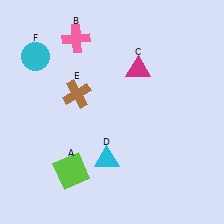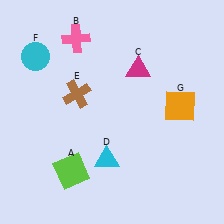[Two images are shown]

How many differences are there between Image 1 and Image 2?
There is 1 difference between the two images.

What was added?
An orange square (G) was added in Image 2.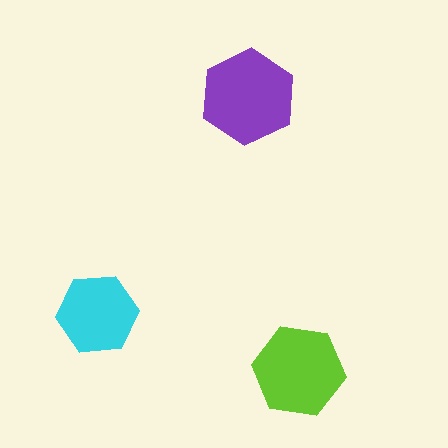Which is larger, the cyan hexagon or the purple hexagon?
The purple one.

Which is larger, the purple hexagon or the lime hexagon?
The purple one.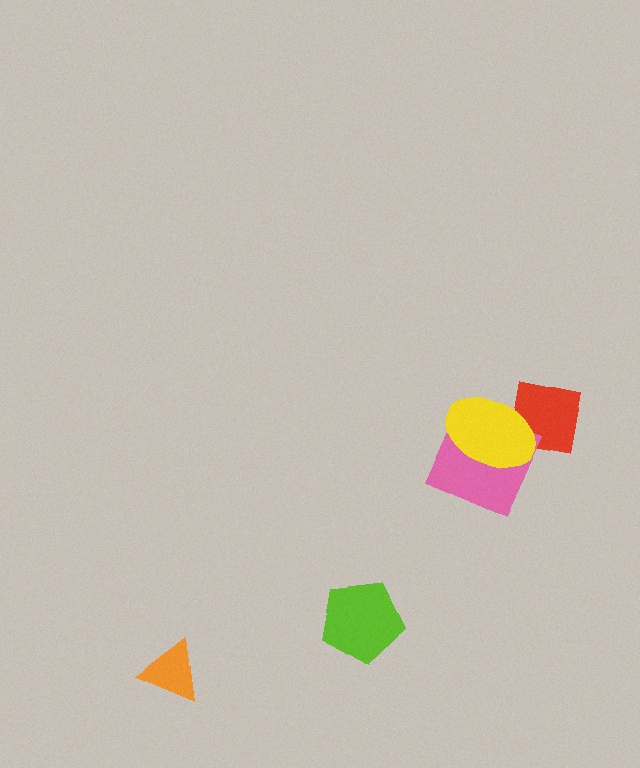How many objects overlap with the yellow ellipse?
2 objects overlap with the yellow ellipse.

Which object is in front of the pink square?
The yellow ellipse is in front of the pink square.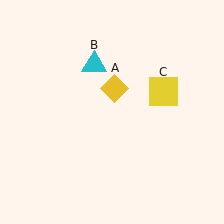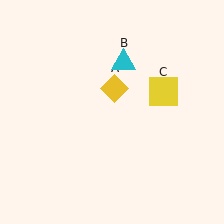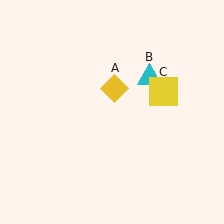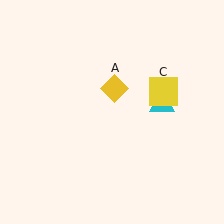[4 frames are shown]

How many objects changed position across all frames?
1 object changed position: cyan triangle (object B).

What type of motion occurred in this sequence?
The cyan triangle (object B) rotated clockwise around the center of the scene.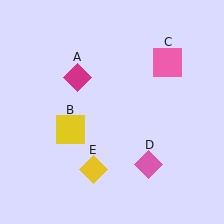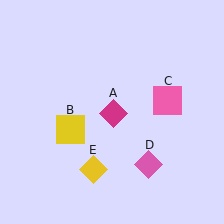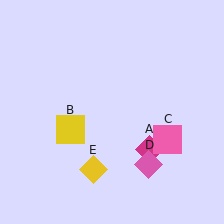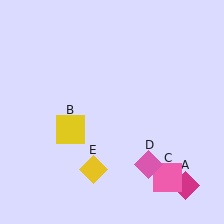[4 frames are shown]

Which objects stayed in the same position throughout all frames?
Yellow square (object B) and pink diamond (object D) and yellow diamond (object E) remained stationary.